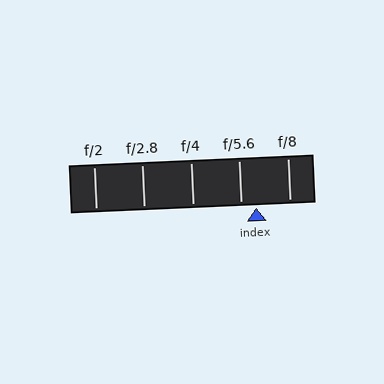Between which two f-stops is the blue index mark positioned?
The index mark is between f/5.6 and f/8.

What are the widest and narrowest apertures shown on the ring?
The widest aperture shown is f/2 and the narrowest is f/8.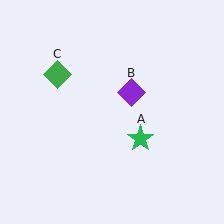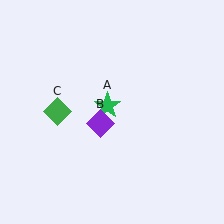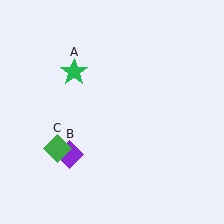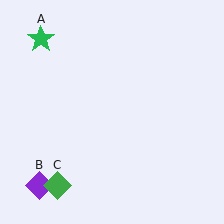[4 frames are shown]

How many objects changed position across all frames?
3 objects changed position: green star (object A), purple diamond (object B), green diamond (object C).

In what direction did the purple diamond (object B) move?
The purple diamond (object B) moved down and to the left.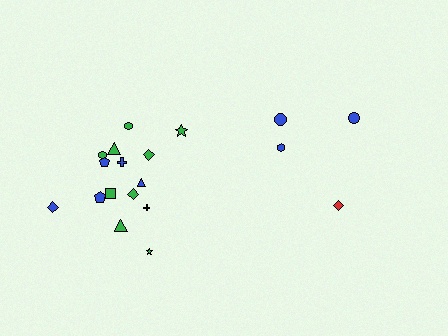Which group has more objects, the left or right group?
The left group.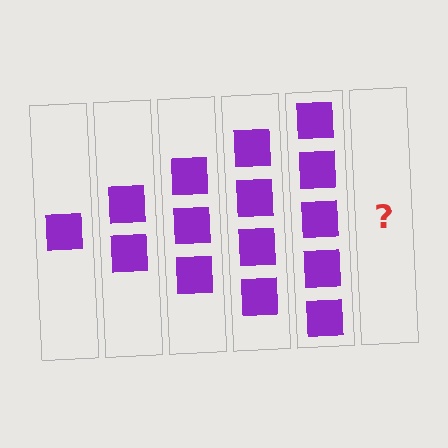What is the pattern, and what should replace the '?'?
The pattern is that each step adds one more square. The '?' should be 6 squares.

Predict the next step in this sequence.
The next step is 6 squares.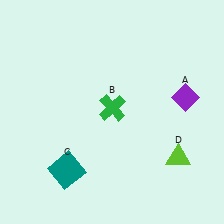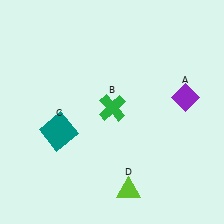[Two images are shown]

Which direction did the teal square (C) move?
The teal square (C) moved up.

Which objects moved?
The objects that moved are: the teal square (C), the lime triangle (D).